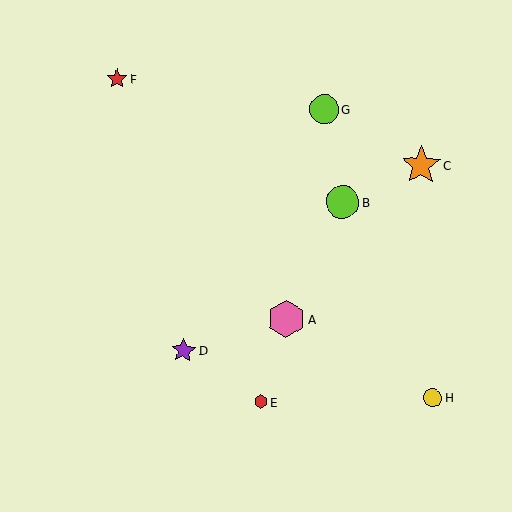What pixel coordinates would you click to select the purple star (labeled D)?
Click at (184, 351) to select the purple star D.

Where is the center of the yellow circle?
The center of the yellow circle is at (433, 398).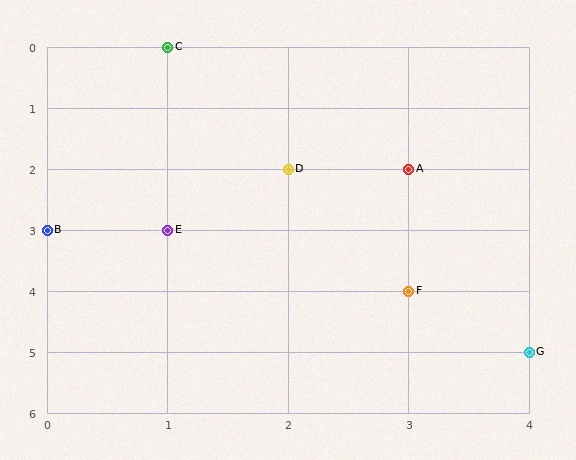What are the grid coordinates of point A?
Point A is at grid coordinates (3, 2).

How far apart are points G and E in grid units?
Points G and E are 3 columns and 2 rows apart (about 3.6 grid units diagonally).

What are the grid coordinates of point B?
Point B is at grid coordinates (0, 3).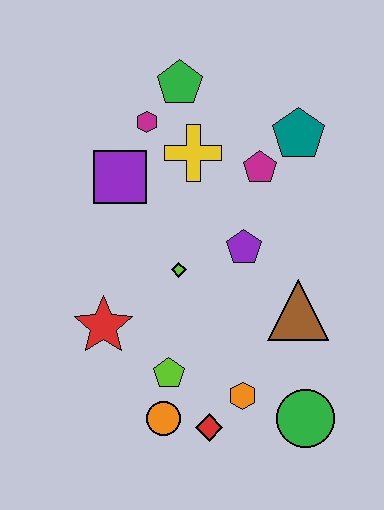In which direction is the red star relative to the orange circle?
The red star is above the orange circle.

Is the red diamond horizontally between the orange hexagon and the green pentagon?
Yes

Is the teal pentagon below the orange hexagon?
No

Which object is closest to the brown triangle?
The purple pentagon is closest to the brown triangle.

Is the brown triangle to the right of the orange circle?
Yes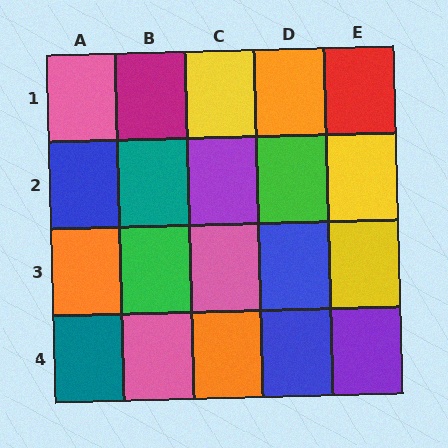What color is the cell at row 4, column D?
Blue.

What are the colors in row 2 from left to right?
Blue, teal, purple, green, yellow.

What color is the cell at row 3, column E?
Yellow.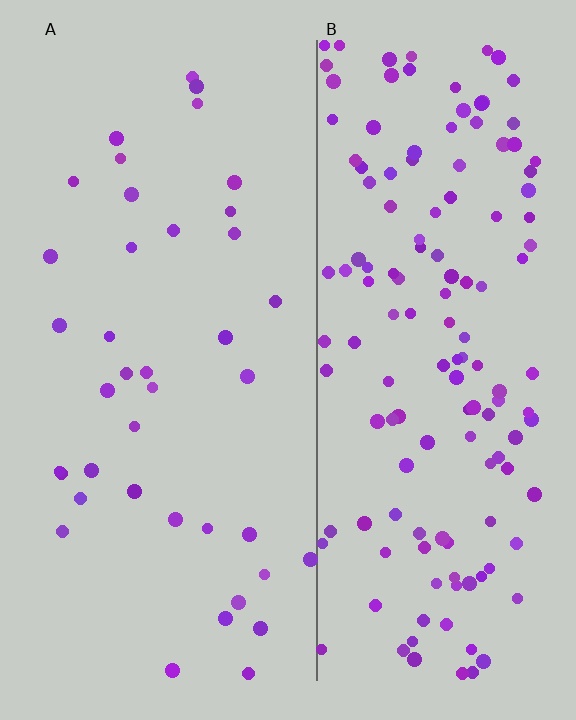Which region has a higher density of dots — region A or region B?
B (the right).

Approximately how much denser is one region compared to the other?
Approximately 3.7× — region B over region A.